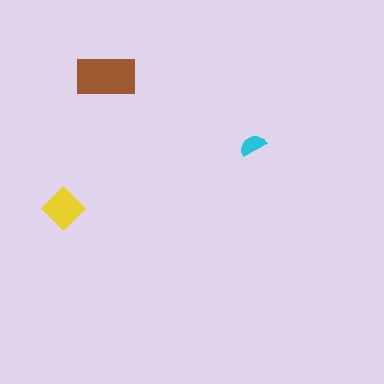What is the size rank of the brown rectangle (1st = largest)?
1st.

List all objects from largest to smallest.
The brown rectangle, the yellow diamond, the cyan semicircle.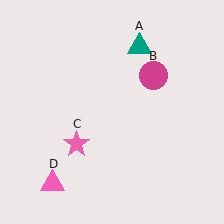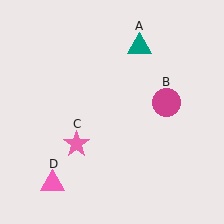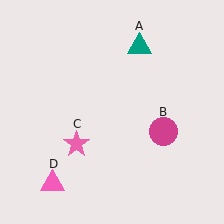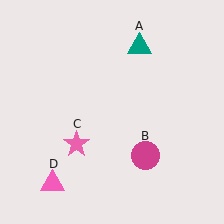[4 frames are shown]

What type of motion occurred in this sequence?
The magenta circle (object B) rotated clockwise around the center of the scene.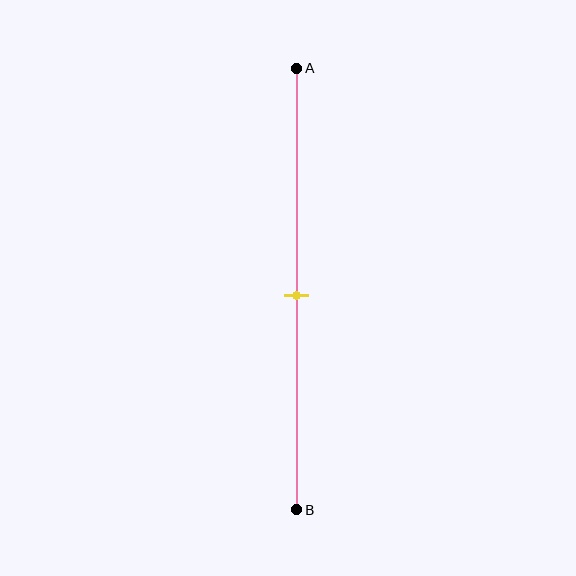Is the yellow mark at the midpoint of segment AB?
Yes, the mark is approximately at the midpoint.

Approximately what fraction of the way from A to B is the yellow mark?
The yellow mark is approximately 50% of the way from A to B.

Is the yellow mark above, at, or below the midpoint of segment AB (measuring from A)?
The yellow mark is approximately at the midpoint of segment AB.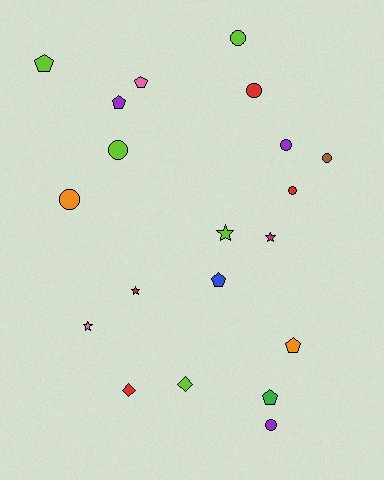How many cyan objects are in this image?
There are no cyan objects.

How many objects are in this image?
There are 20 objects.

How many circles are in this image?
There are 8 circles.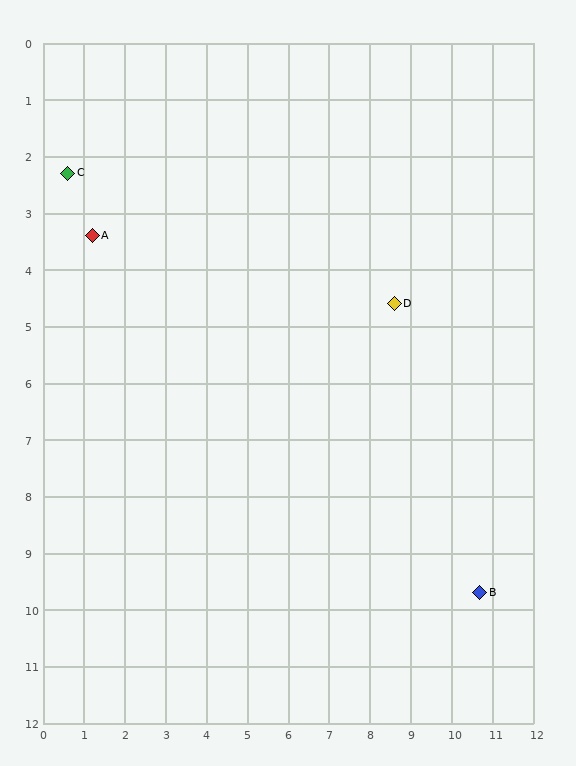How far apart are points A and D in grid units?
Points A and D are about 7.5 grid units apart.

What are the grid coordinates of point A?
Point A is at approximately (1.2, 3.4).